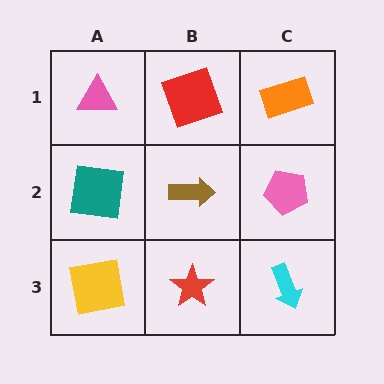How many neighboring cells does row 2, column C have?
3.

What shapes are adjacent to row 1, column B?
A brown arrow (row 2, column B), a pink triangle (row 1, column A), an orange rectangle (row 1, column C).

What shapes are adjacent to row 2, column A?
A pink triangle (row 1, column A), a yellow square (row 3, column A), a brown arrow (row 2, column B).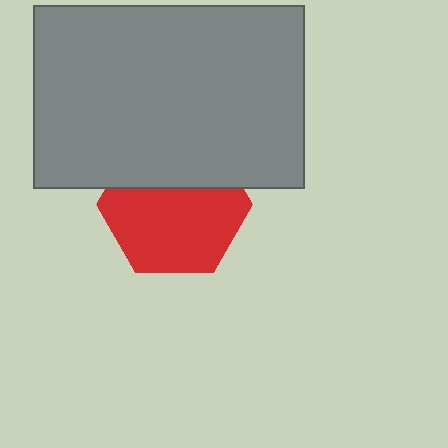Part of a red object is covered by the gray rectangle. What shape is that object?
It is a hexagon.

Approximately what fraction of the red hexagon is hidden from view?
Roughly 36% of the red hexagon is hidden behind the gray rectangle.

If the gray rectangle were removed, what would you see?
You would see the complete red hexagon.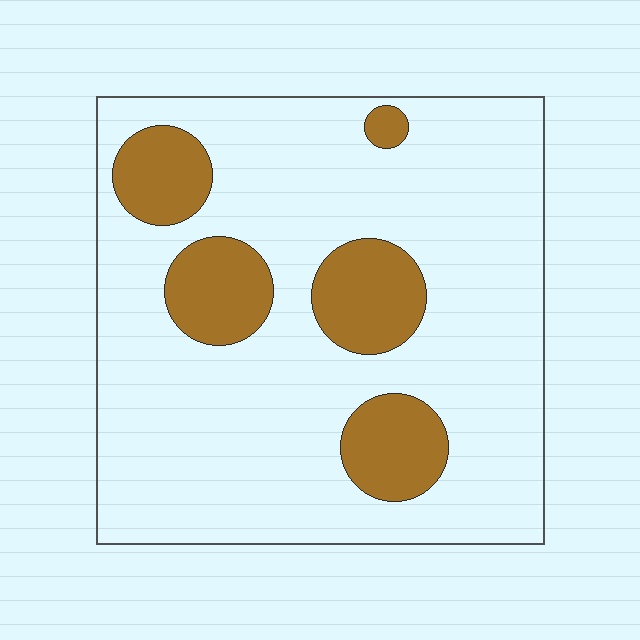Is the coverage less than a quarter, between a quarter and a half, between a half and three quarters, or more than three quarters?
Less than a quarter.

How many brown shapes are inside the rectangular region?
5.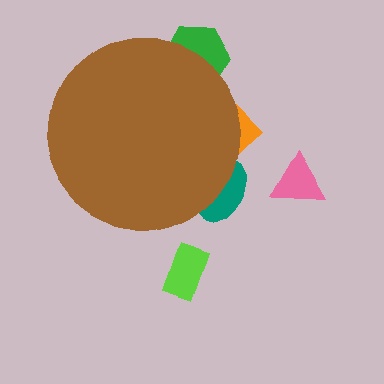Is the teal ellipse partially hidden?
Yes, the teal ellipse is partially hidden behind the brown circle.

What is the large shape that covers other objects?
A brown circle.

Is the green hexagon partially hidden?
Yes, the green hexagon is partially hidden behind the brown circle.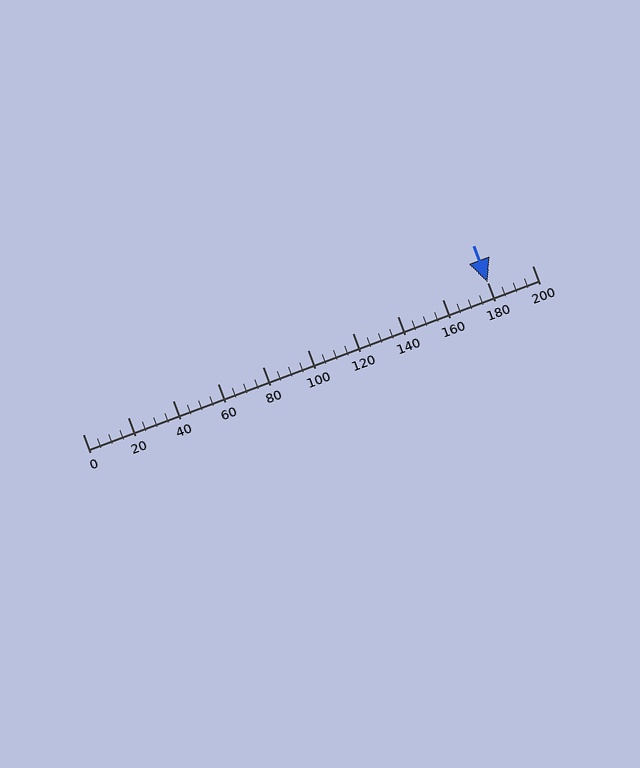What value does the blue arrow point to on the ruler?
The blue arrow points to approximately 180.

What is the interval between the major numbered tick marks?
The major tick marks are spaced 20 units apart.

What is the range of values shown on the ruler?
The ruler shows values from 0 to 200.